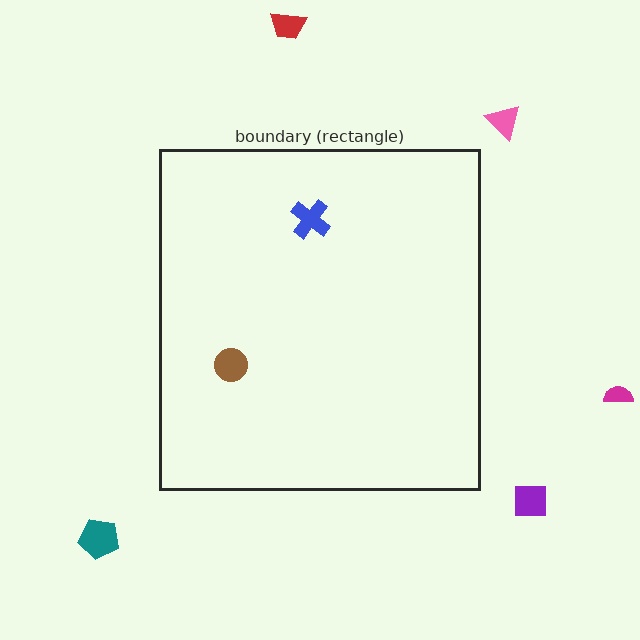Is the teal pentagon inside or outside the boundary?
Outside.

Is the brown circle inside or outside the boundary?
Inside.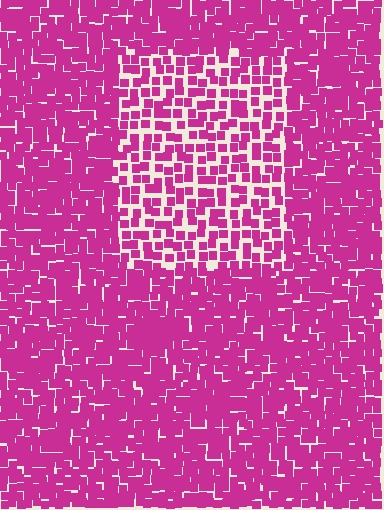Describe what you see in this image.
The image contains small magenta elements arranged at two different densities. A rectangle-shaped region is visible where the elements are less densely packed than the surrounding area.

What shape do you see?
I see a rectangle.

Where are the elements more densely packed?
The elements are more densely packed outside the rectangle boundary.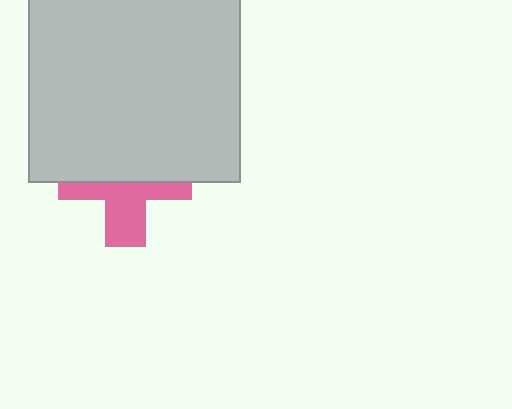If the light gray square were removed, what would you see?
You would see the complete pink cross.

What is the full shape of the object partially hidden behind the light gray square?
The partially hidden object is a pink cross.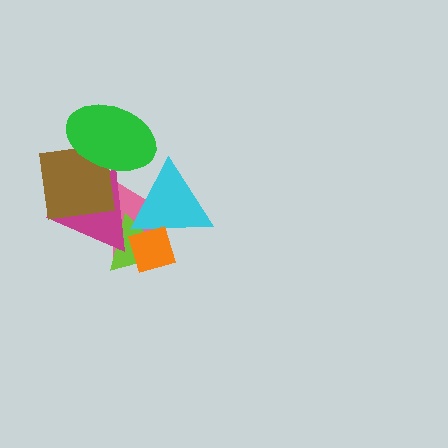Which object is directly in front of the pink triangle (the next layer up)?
The lime triangle is directly in front of the pink triangle.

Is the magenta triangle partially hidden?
Yes, it is partially covered by another shape.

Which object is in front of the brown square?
The green ellipse is in front of the brown square.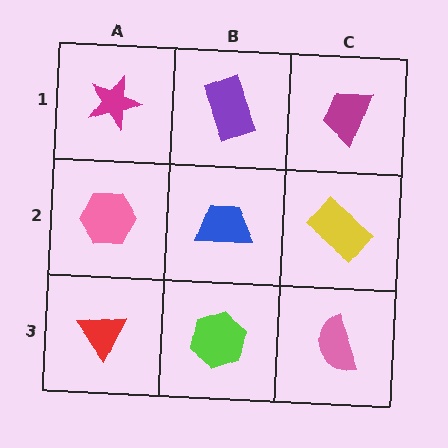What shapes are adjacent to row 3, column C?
A yellow rectangle (row 2, column C), a lime hexagon (row 3, column B).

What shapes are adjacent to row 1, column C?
A yellow rectangle (row 2, column C), a purple rectangle (row 1, column B).